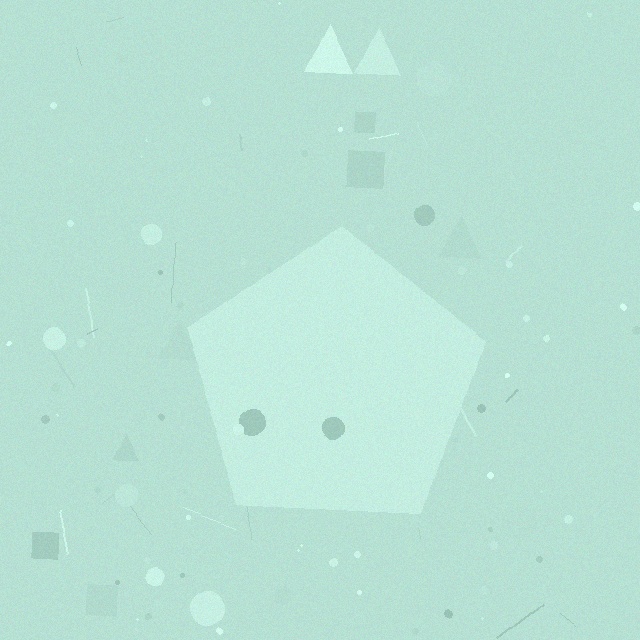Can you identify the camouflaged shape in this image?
The camouflaged shape is a pentagon.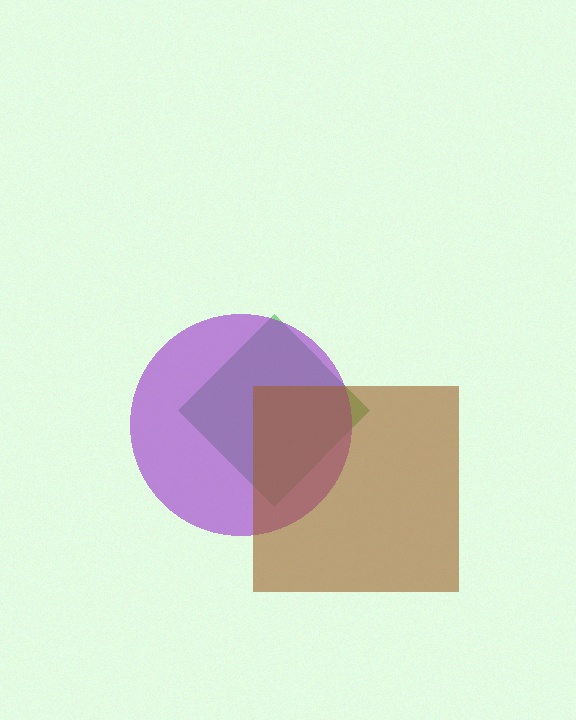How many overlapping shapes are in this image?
There are 3 overlapping shapes in the image.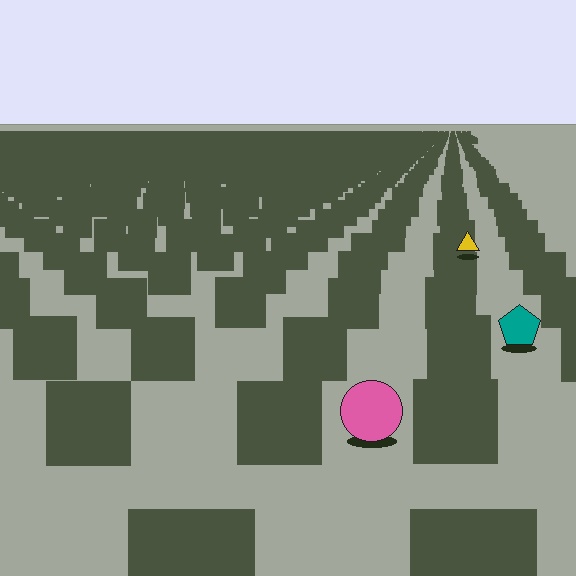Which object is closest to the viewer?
The pink circle is closest. The texture marks near it are larger and more spread out.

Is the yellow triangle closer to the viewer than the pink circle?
No. The pink circle is closer — you can tell from the texture gradient: the ground texture is coarser near it.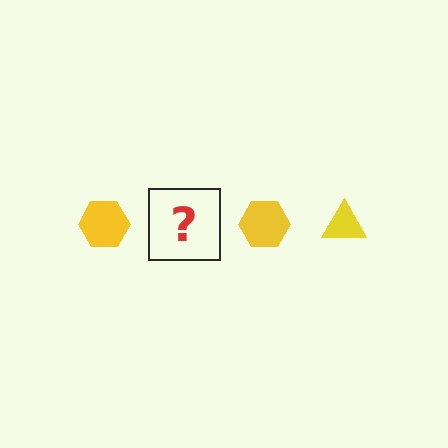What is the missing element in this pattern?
The missing element is a yellow triangle.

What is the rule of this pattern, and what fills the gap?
The rule is that the pattern cycles through hexagon, triangle shapes in yellow. The gap should be filled with a yellow triangle.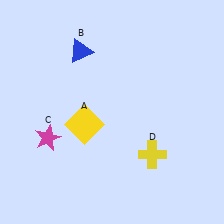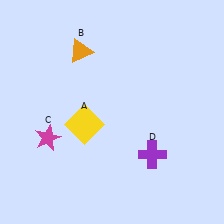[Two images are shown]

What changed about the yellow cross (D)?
In Image 1, D is yellow. In Image 2, it changed to purple.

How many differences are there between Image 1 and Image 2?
There are 2 differences between the two images.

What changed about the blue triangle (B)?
In Image 1, B is blue. In Image 2, it changed to orange.